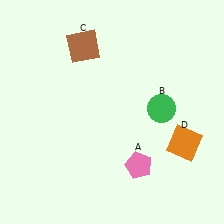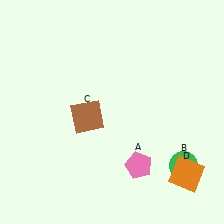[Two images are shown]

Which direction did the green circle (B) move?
The green circle (B) moved down.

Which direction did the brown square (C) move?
The brown square (C) moved down.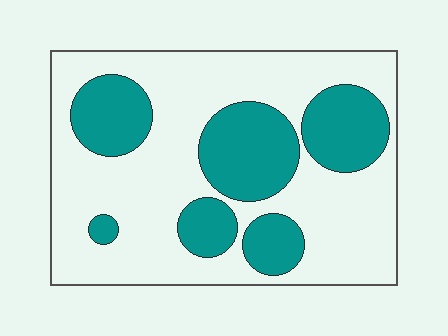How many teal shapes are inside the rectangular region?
6.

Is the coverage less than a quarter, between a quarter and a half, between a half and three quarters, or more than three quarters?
Between a quarter and a half.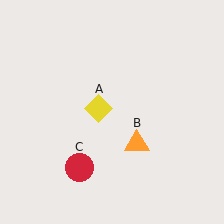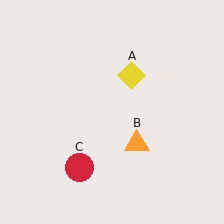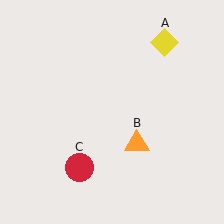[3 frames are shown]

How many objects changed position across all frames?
1 object changed position: yellow diamond (object A).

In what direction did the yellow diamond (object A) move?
The yellow diamond (object A) moved up and to the right.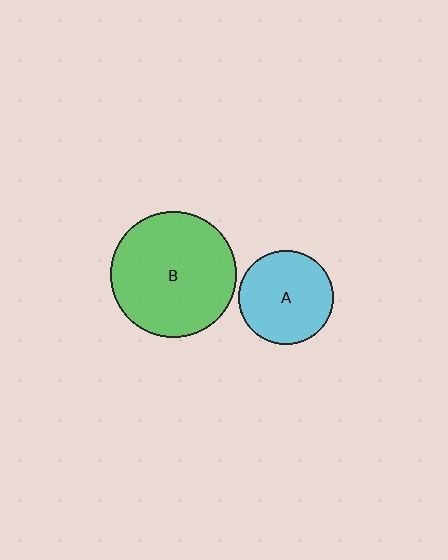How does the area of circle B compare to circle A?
Approximately 1.8 times.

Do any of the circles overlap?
No, none of the circles overlap.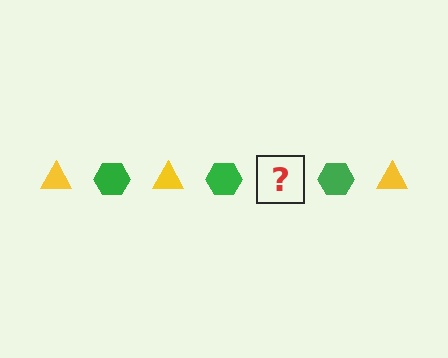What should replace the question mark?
The question mark should be replaced with a yellow triangle.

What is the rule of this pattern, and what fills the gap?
The rule is that the pattern alternates between yellow triangle and green hexagon. The gap should be filled with a yellow triangle.